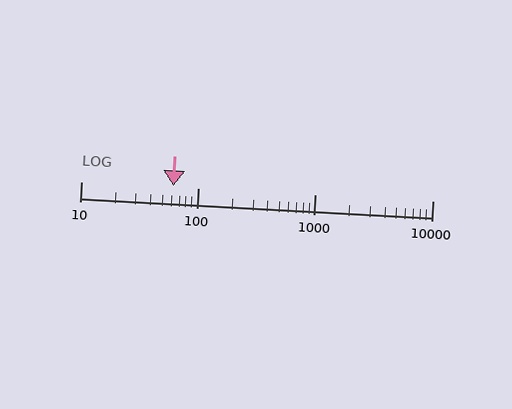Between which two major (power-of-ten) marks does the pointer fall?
The pointer is between 10 and 100.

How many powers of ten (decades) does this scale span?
The scale spans 3 decades, from 10 to 10000.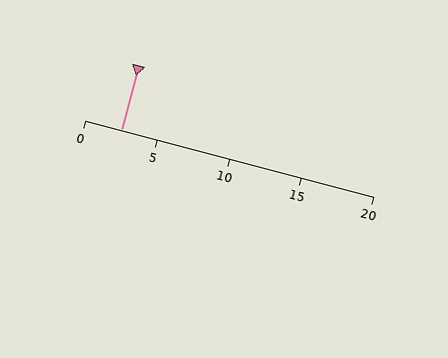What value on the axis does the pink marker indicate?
The marker indicates approximately 2.5.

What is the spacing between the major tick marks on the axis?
The major ticks are spaced 5 apart.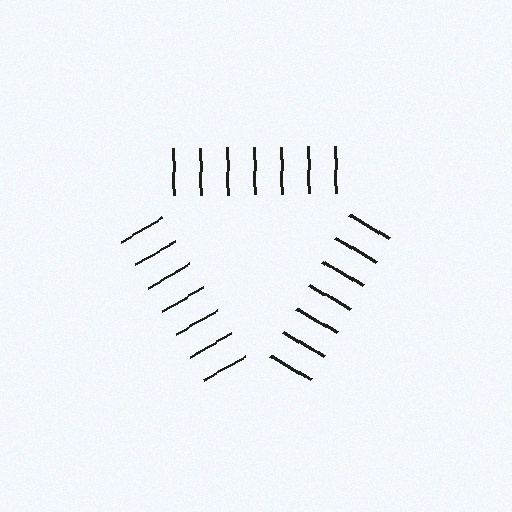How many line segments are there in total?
21 — 7 along each of the 3 edges.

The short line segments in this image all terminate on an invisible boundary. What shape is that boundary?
An illusory triangle — the line segments terminate on its edges but no continuous stroke is drawn.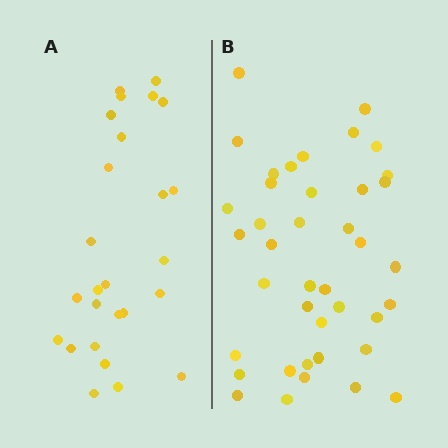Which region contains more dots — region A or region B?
Region B (the right region) has more dots.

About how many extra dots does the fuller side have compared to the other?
Region B has approximately 15 more dots than region A.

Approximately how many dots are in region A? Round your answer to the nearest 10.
About 30 dots. (The exact count is 26, which rounds to 30.)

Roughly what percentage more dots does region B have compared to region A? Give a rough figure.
About 55% more.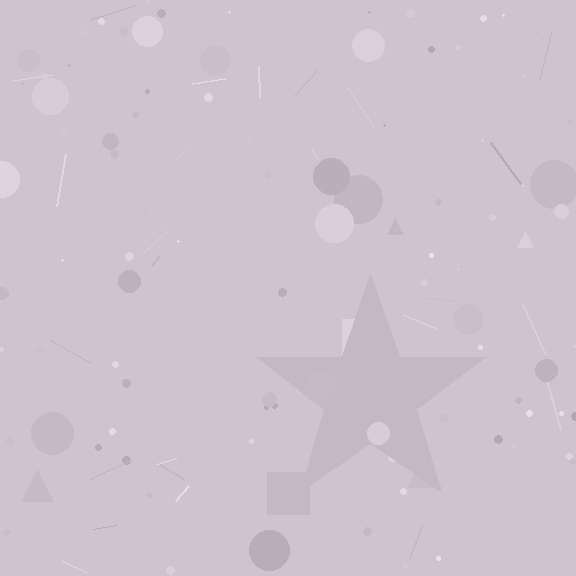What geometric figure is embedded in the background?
A star is embedded in the background.